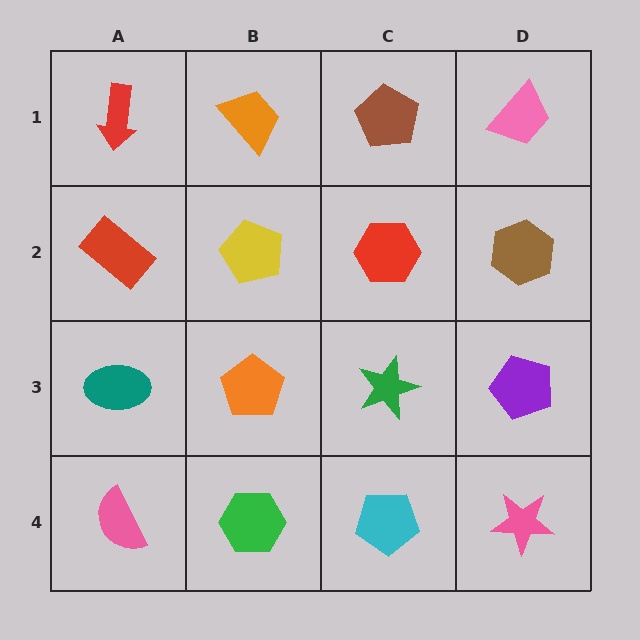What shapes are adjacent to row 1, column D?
A brown hexagon (row 2, column D), a brown pentagon (row 1, column C).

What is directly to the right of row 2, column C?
A brown hexagon.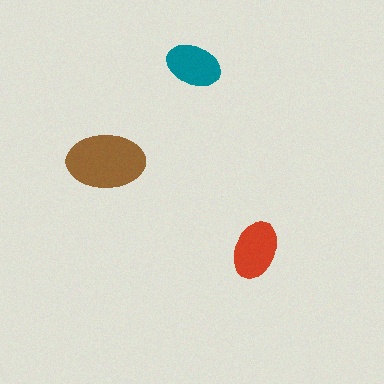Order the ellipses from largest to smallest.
the brown one, the red one, the teal one.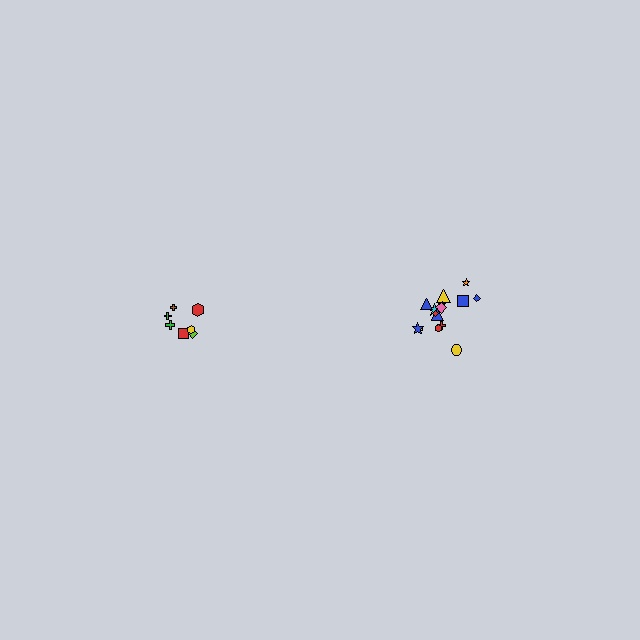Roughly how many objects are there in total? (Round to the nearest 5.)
Roughly 20 objects in total.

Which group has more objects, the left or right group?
The right group.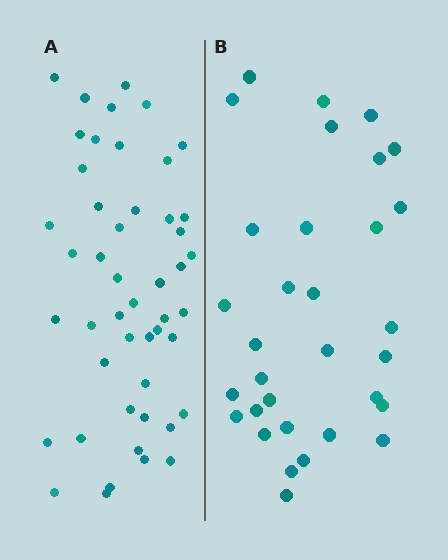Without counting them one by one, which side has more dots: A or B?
Region A (the left region) has more dots.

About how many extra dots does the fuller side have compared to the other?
Region A has approximately 15 more dots than region B.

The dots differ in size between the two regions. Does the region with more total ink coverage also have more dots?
No. Region B has more total ink coverage because its dots are larger, but region A actually contains more individual dots. Total area can be misleading — the number of items is what matters here.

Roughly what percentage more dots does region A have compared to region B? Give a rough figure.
About 50% more.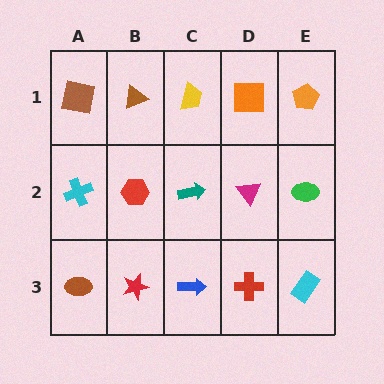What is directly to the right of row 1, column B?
A yellow trapezoid.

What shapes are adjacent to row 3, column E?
A green ellipse (row 2, column E), a red cross (row 3, column D).